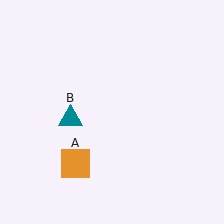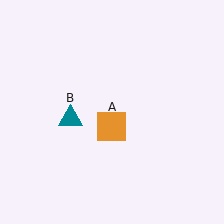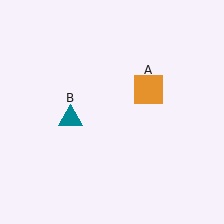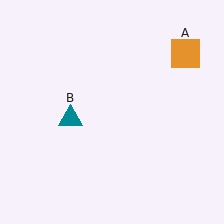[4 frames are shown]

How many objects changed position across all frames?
1 object changed position: orange square (object A).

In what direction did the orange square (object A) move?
The orange square (object A) moved up and to the right.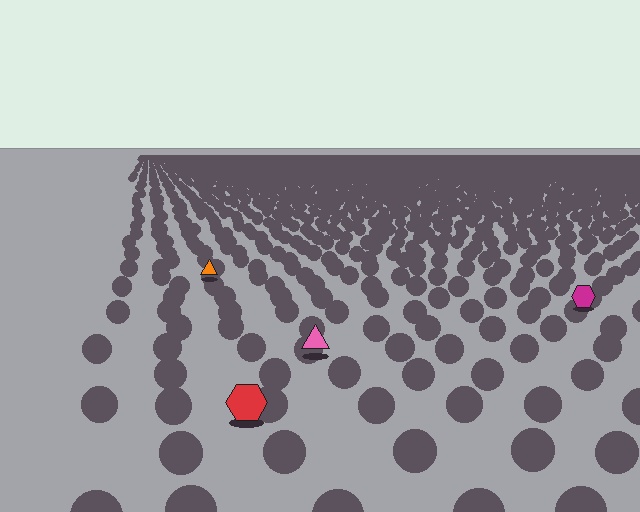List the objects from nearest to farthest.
From nearest to farthest: the red hexagon, the pink triangle, the magenta hexagon, the orange triangle.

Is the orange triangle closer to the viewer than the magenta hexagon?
No. The magenta hexagon is closer — you can tell from the texture gradient: the ground texture is coarser near it.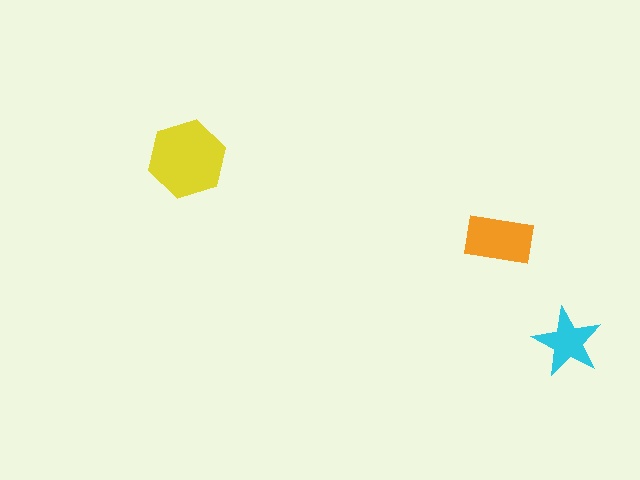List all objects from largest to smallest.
The yellow hexagon, the orange rectangle, the cyan star.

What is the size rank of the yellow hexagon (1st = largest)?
1st.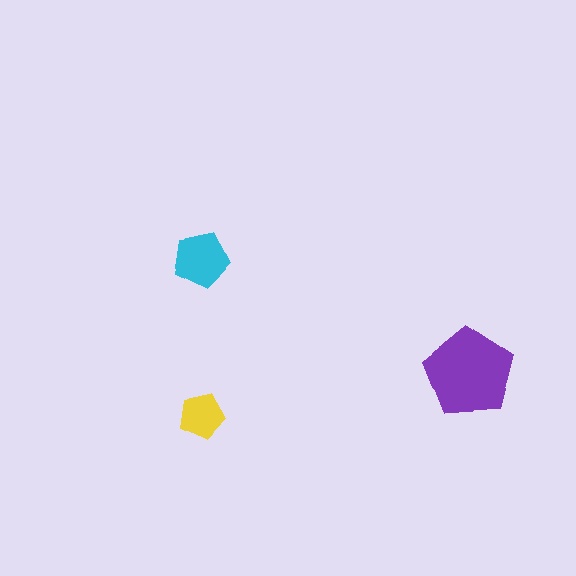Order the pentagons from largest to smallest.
the purple one, the cyan one, the yellow one.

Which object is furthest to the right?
The purple pentagon is rightmost.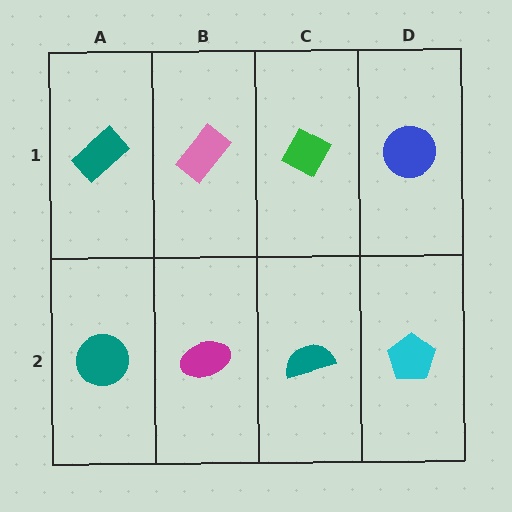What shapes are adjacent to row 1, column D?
A cyan pentagon (row 2, column D), a green diamond (row 1, column C).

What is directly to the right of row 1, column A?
A pink rectangle.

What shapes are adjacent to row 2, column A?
A teal rectangle (row 1, column A), a magenta ellipse (row 2, column B).